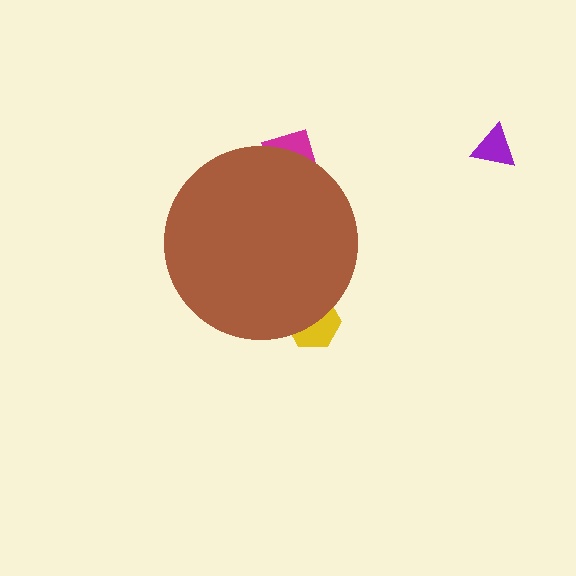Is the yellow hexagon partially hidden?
Yes, the yellow hexagon is partially hidden behind the brown circle.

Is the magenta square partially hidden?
Yes, the magenta square is partially hidden behind the brown circle.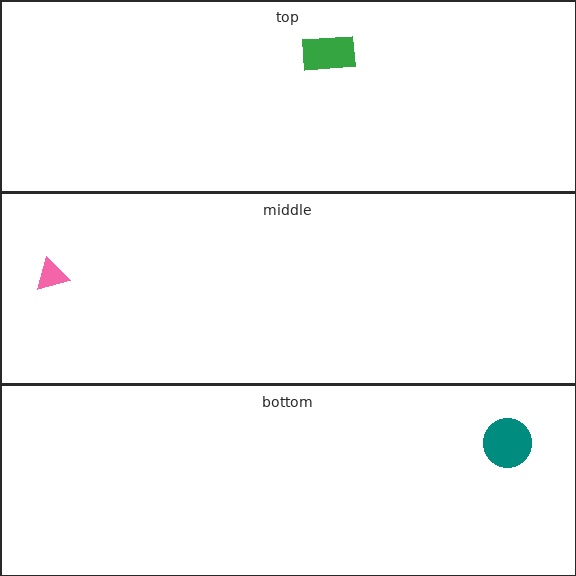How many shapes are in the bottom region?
1.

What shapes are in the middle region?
The pink triangle.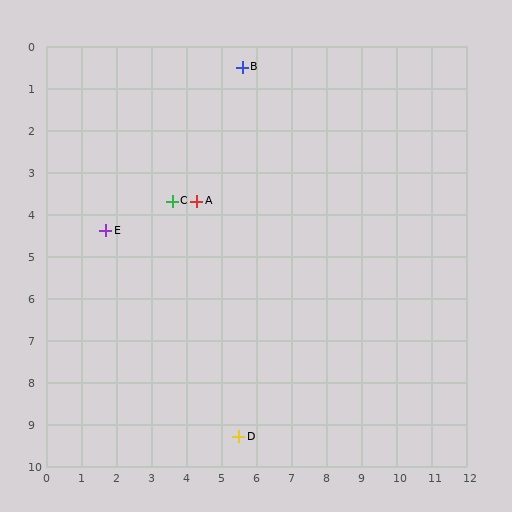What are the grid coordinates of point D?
Point D is at approximately (5.5, 9.3).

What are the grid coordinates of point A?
Point A is at approximately (4.3, 3.7).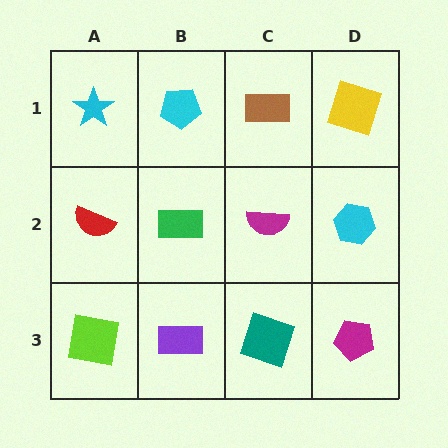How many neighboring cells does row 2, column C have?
4.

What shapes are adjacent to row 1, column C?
A magenta semicircle (row 2, column C), a cyan pentagon (row 1, column B), a yellow square (row 1, column D).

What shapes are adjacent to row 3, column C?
A magenta semicircle (row 2, column C), a purple rectangle (row 3, column B), a magenta pentagon (row 3, column D).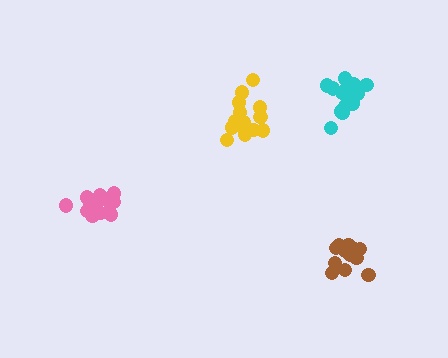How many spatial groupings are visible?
There are 4 spatial groupings.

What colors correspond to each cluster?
The clusters are colored: brown, yellow, pink, cyan.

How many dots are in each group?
Group 1: 15 dots, Group 2: 15 dots, Group 3: 16 dots, Group 4: 16 dots (62 total).